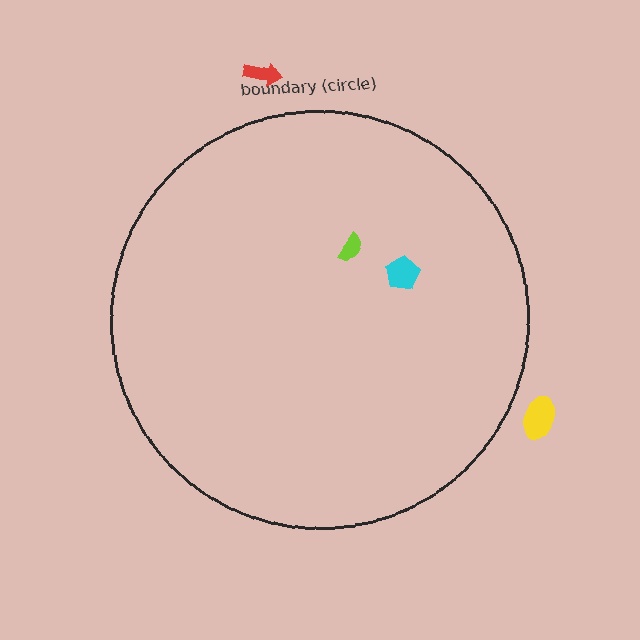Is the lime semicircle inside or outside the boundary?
Inside.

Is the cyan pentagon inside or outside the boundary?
Inside.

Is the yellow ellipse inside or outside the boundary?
Outside.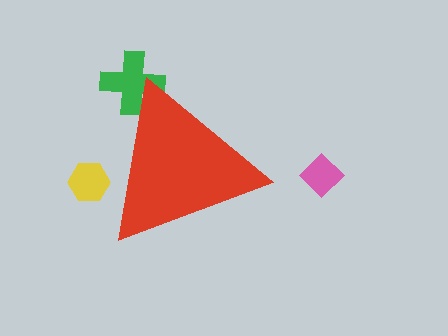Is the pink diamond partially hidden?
No, the pink diamond is fully visible.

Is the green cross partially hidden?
Yes, the green cross is partially hidden behind the red triangle.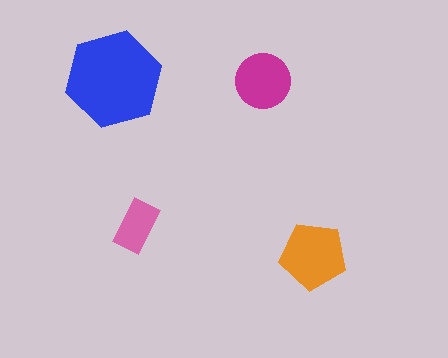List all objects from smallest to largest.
The pink rectangle, the magenta circle, the orange pentagon, the blue hexagon.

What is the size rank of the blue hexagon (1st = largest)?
1st.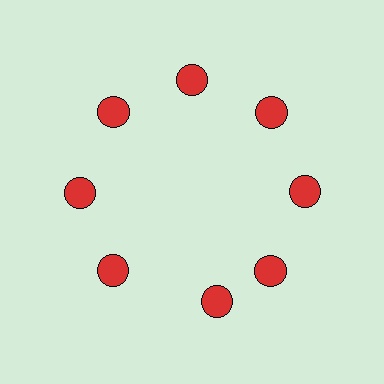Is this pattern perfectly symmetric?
No. The 8 red circles are arranged in a ring, but one element near the 6 o'clock position is rotated out of alignment along the ring, breaking the 8-fold rotational symmetry.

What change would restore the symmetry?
The symmetry would be restored by rotating it back into even spacing with its neighbors so that all 8 circles sit at equal angles and equal distance from the center.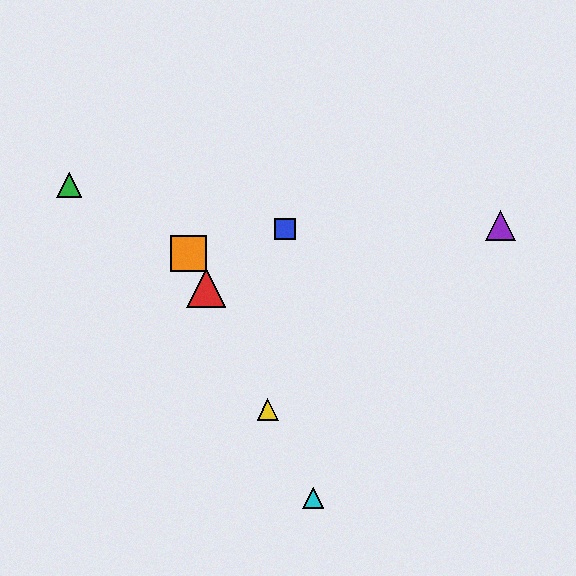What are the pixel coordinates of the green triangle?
The green triangle is at (69, 185).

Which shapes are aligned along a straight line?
The red triangle, the yellow triangle, the orange square, the cyan triangle are aligned along a straight line.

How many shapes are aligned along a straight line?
4 shapes (the red triangle, the yellow triangle, the orange square, the cyan triangle) are aligned along a straight line.